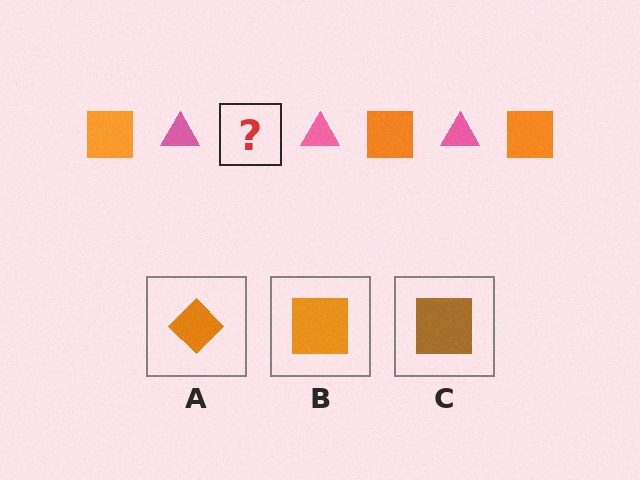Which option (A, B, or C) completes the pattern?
B.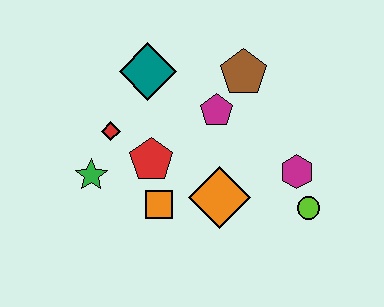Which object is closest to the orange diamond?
The orange square is closest to the orange diamond.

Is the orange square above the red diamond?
No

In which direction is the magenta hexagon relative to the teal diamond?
The magenta hexagon is to the right of the teal diamond.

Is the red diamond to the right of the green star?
Yes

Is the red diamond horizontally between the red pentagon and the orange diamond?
No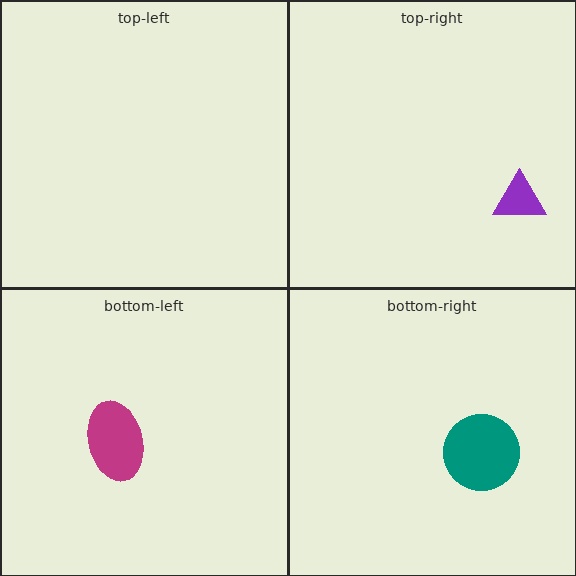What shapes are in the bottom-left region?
The magenta ellipse.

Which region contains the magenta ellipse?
The bottom-left region.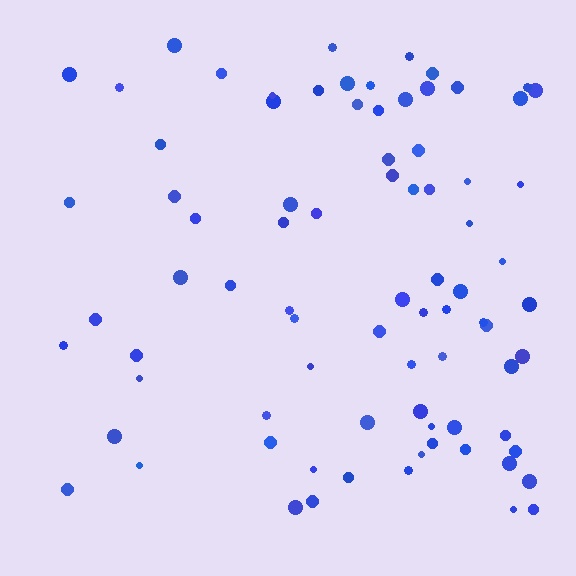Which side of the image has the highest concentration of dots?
The right.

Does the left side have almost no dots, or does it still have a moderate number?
Still a moderate number, just noticeably fewer than the right.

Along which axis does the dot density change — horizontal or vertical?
Horizontal.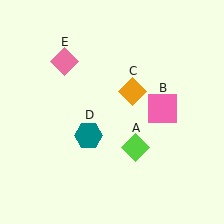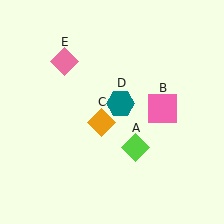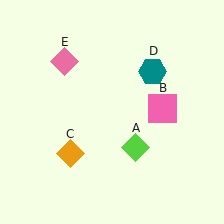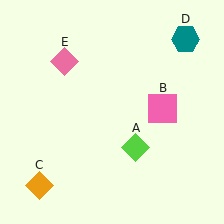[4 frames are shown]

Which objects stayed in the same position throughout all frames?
Lime diamond (object A) and pink square (object B) and pink diamond (object E) remained stationary.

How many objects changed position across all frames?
2 objects changed position: orange diamond (object C), teal hexagon (object D).